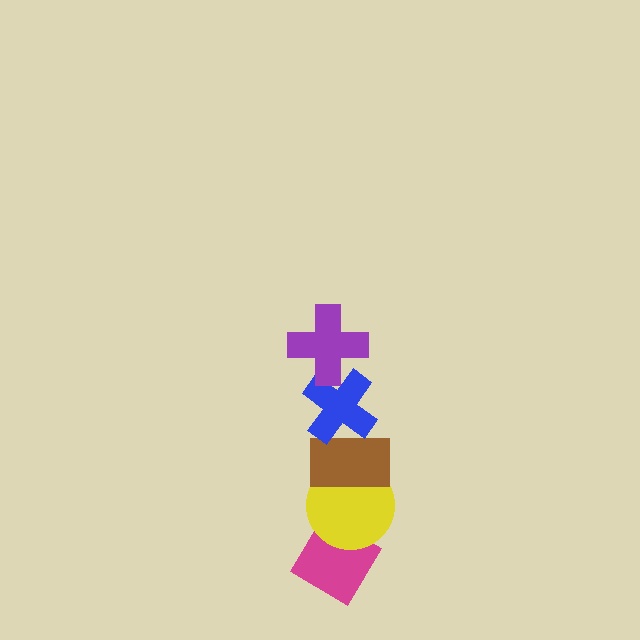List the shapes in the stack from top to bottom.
From top to bottom: the purple cross, the blue cross, the brown rectangle, the yellow circle, the magenta diamond.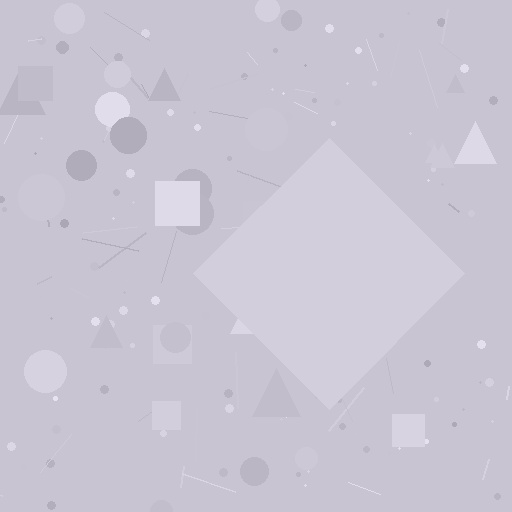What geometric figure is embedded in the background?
A diamond is embedded in the background.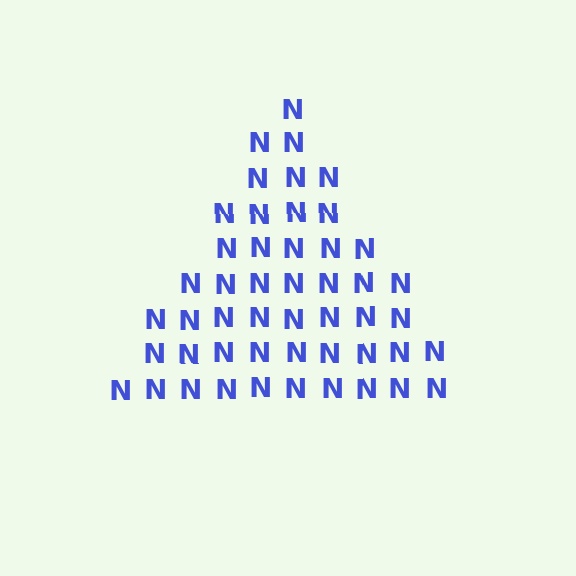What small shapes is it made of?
It is made of small letter N's.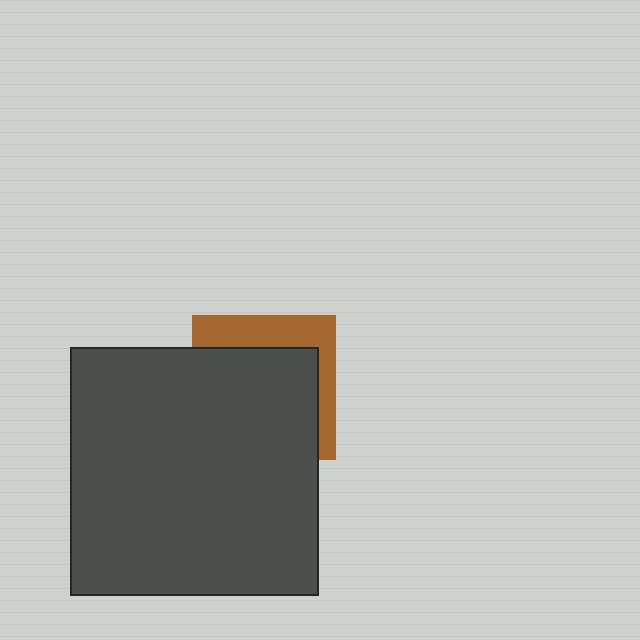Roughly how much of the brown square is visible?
A small part of it is visible (roughly 31%).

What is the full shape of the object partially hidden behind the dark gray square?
The partially hidden object is a brown square.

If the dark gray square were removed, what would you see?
You would see the complete brown square.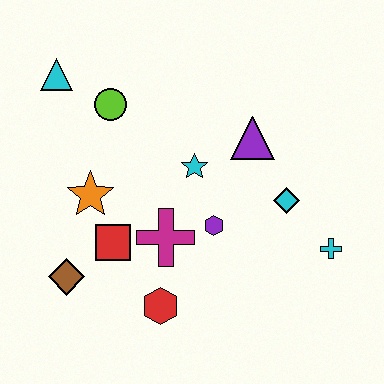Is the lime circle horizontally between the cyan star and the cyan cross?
No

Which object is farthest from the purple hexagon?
The cyan triangle is farthest from the purple hexagon.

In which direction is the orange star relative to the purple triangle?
The orange star is to the left of the purple triangle.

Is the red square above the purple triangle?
No